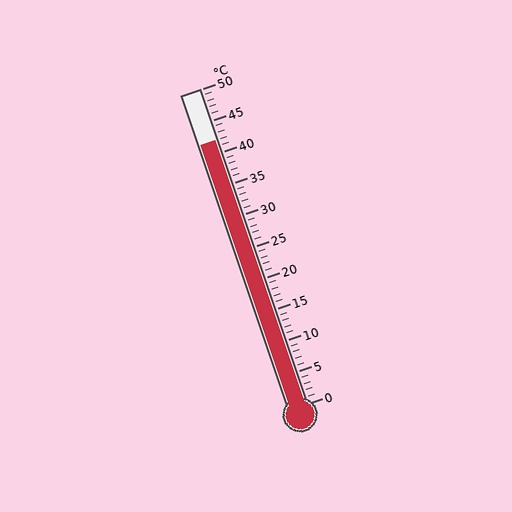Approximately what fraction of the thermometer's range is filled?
The thermometer is filled to approximately 85% of its range.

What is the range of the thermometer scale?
The thermometer scale ranges from 0°C to 50°C.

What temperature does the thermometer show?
The thermometer shows approximately 42°C.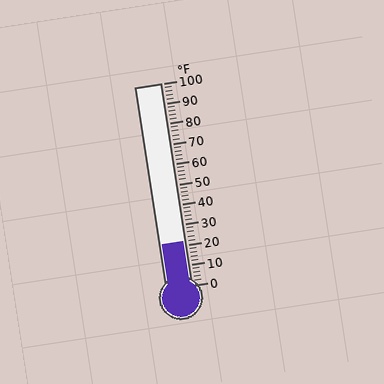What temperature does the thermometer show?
The thermometer shows approximately 22°F.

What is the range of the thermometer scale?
The thermometer scale ranges from 0°F to 100°F.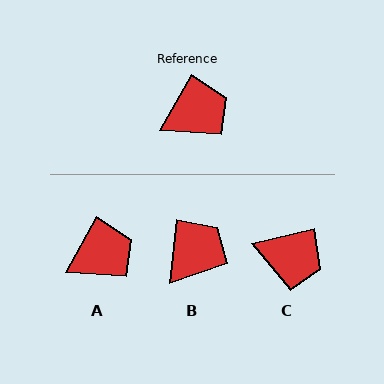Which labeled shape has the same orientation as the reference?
A.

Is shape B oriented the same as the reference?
No, it is off by about 22 degrees.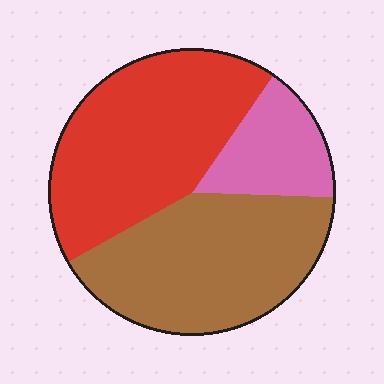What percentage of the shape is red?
Red takes up between a third and a half of the shape.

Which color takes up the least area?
Pink, at roughly 15%.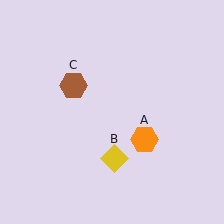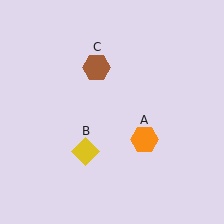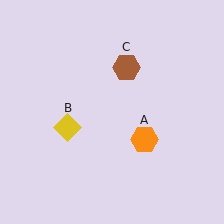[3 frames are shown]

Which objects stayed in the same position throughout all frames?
Orange hexagon (object A) remained stationary.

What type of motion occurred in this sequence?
The yellow diamond (object B), brown hexagon (object C) rotated clockwise around the center of the scene.